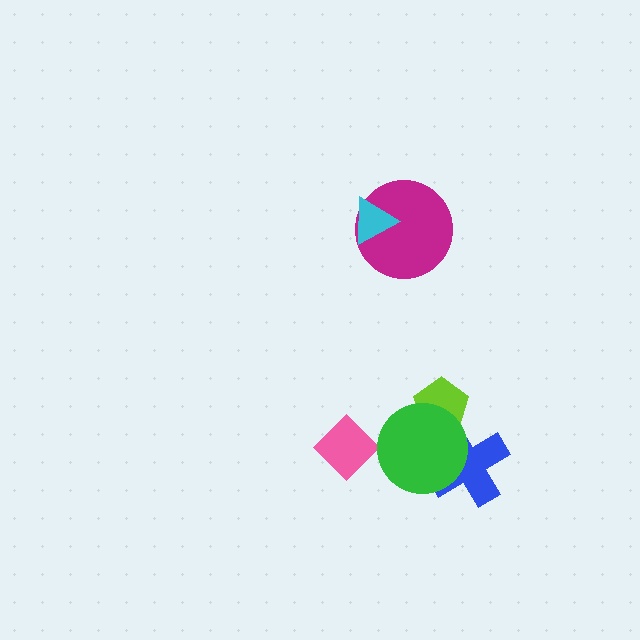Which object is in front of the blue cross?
The green circle is in front of the blue cross.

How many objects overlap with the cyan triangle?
1 object overlaps with the cyan triangle.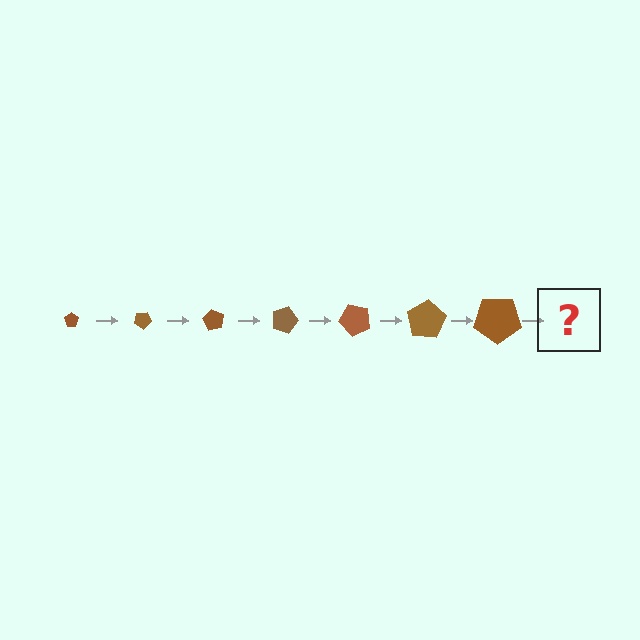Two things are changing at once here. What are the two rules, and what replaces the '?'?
The two rules are that the pentagon grows larger each step and it rotates 30 degrees each step. The '?' should be a pentagon, larger than the previous one and rotated 210 degrees from the start.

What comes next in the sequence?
The next element should be a pentagon, larger than the previous one and rotated 210 degrees from the start.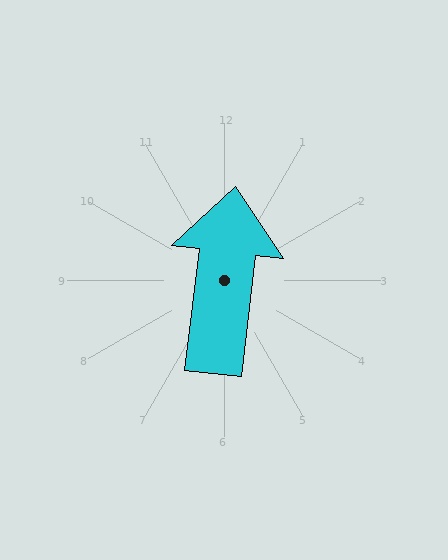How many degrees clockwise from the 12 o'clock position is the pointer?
Approximately 7 degrees.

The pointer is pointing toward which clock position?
Roughly 12 o'clock.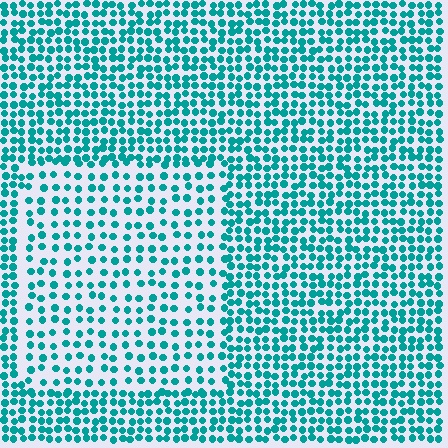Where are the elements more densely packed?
The elements are more densely packed outside the rectangle boundary.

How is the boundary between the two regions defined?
The boundary is defined by a change in element density (approximately 1.8x ratio). All elements are the same color, size, and shape.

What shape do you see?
I see a rectangle.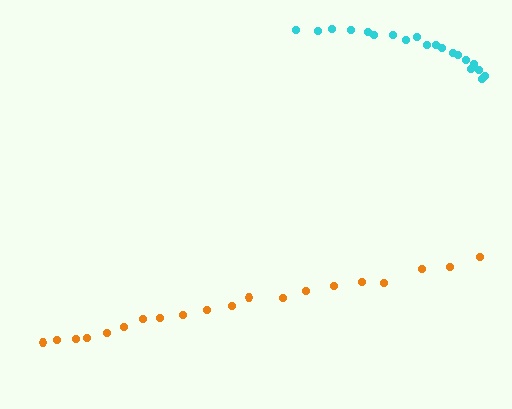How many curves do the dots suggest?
There are 2 distinct paths.